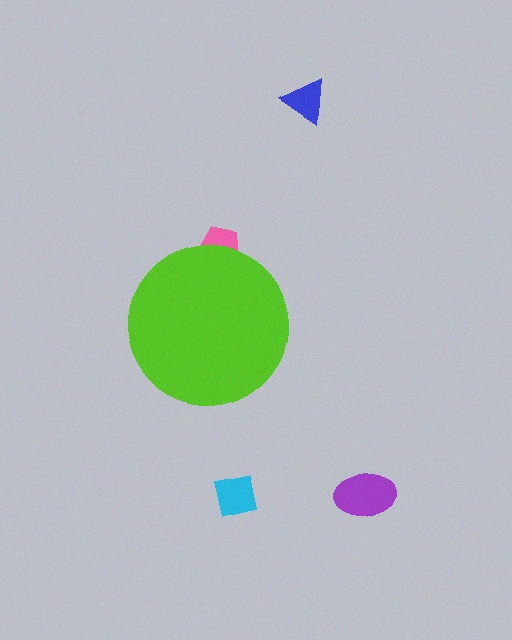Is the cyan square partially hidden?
No, the cyan square is fully visible.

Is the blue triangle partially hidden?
No, the blue triangle is fully visible.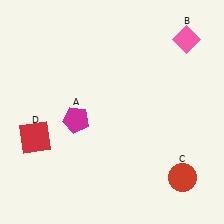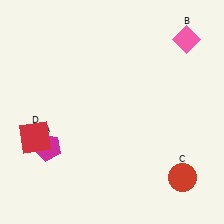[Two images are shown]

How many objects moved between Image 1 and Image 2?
1 object moved between the two images.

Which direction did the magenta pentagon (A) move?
The magenta pentagon (A) moved left.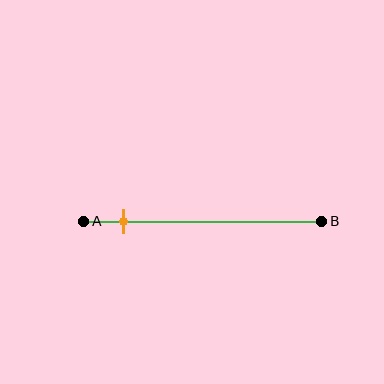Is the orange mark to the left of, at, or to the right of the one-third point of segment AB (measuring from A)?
The orange mark is to the left of the one-third point of segment AB.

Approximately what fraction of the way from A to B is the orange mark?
The orange mark is approximately 15% of the way from A to B.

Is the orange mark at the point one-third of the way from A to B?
No, the mark is at about 15% from A, not at the 33% one-third point.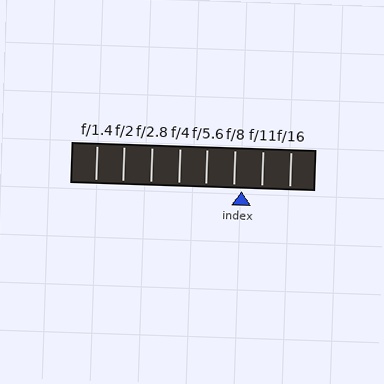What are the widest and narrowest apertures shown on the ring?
The widest aperture shown is f/1.4 and the narrowest is f/16.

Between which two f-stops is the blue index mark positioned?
The index mark is between f/8 and f/11.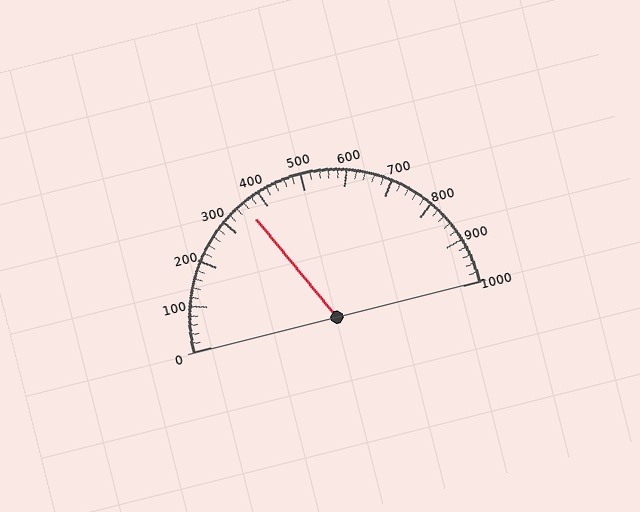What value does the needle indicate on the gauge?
The needle indicates approximately 360.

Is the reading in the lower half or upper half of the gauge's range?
The reading is in the lower half of the range (0 to 1000).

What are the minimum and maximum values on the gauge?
The gauge ranges from 0 to 1000.